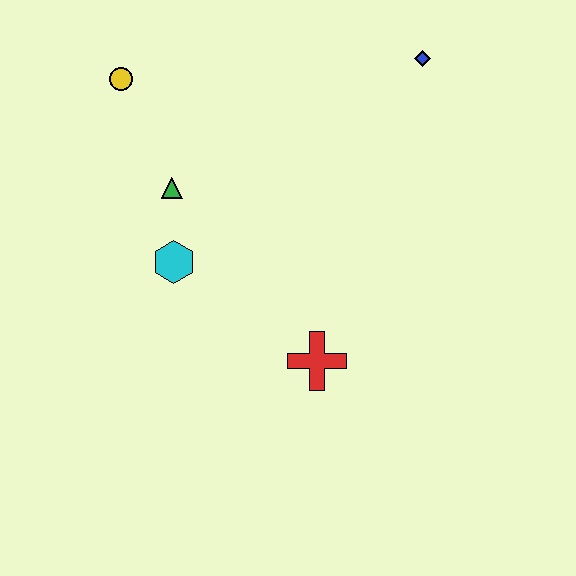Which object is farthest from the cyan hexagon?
The blue diamond is farthest from the cyan hexagon.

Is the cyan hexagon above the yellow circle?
No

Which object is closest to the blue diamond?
The green triangle is closest to the blue diamond.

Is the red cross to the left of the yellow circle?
No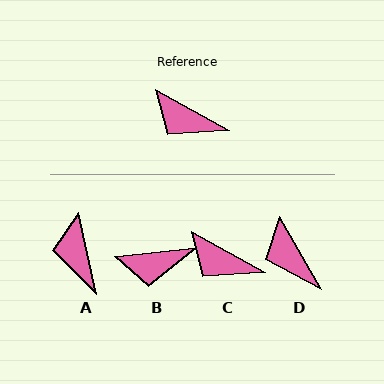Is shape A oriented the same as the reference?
No, it is off by about 49 degrees.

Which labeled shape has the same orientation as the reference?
C.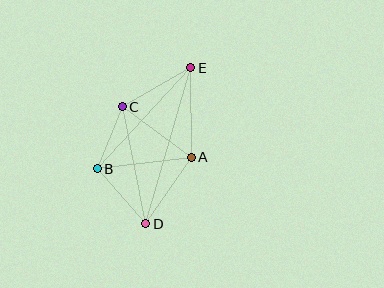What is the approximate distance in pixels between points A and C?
The distance between A and C is approximately 86 pixels.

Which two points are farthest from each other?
Points D and E are farthest from each other.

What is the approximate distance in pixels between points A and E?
The distance between A and E is approximately 89 pixels.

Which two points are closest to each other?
Points B and C are closest to each other.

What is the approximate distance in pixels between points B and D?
The distance between B and D is approximately 73 pixels.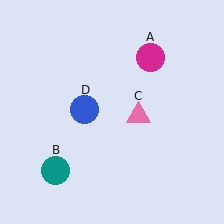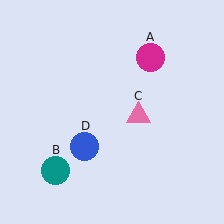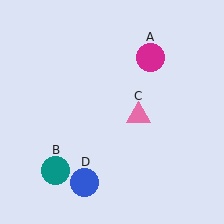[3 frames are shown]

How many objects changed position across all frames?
1 object changed position: blue circle (object D).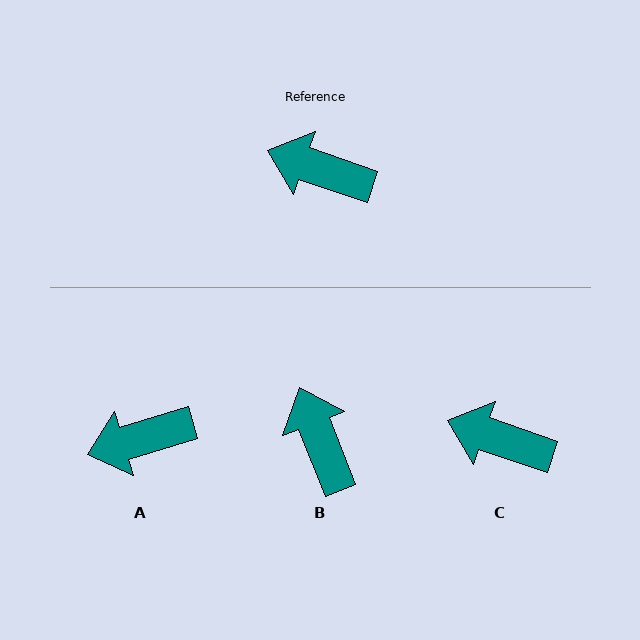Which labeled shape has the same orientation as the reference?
C.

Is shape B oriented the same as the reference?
No, it is off by about 49 degrees.